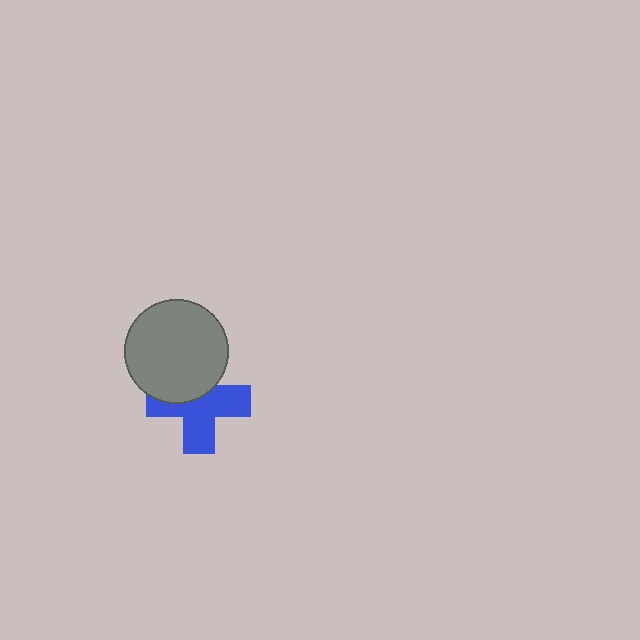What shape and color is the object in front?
The object in front is a gray circle.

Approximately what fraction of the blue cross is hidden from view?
Roughly 37% of the blue cross is hidden behind the gray circle.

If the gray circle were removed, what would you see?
You would see the complete blue cross.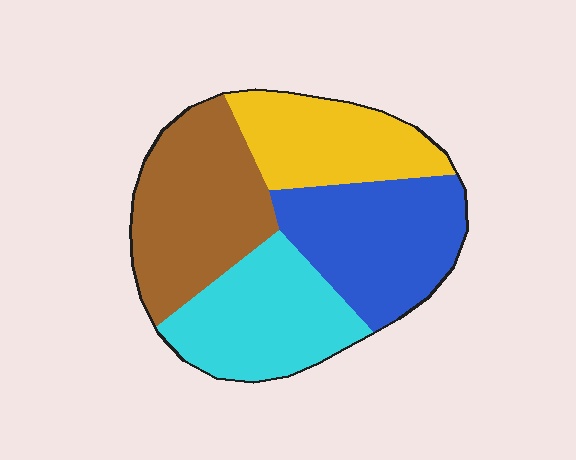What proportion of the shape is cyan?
Cyan takes up less than a quarter of the shape.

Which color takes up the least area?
Yellow, at roughly 20%.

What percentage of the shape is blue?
Blue covers roughly 25% of the shape.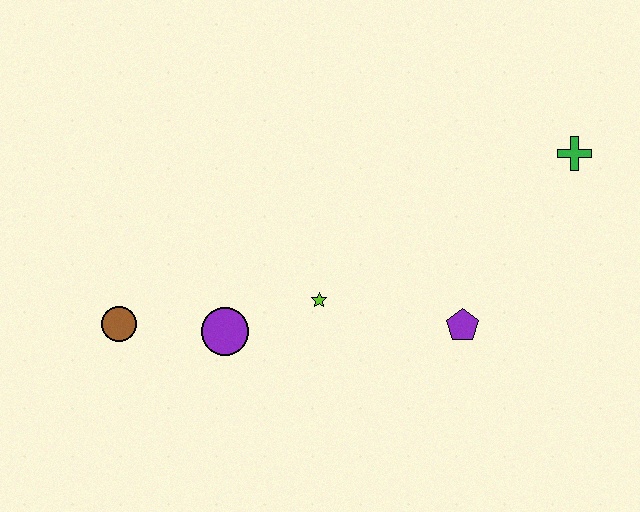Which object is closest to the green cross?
The purple pentagon is closest to the green cross.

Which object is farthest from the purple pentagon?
The brown circle is farthest from the purple pentagon.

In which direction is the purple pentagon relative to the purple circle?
The purple pentagon is to the right of the purple circle.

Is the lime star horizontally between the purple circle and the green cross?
Yes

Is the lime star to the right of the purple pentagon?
No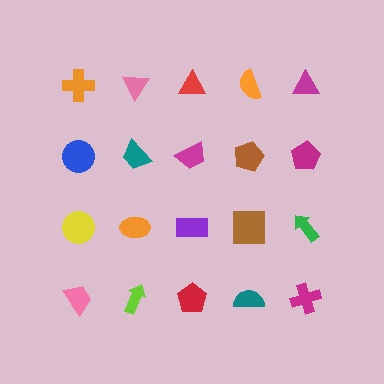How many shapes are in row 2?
5 shapes.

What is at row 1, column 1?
An orange cross.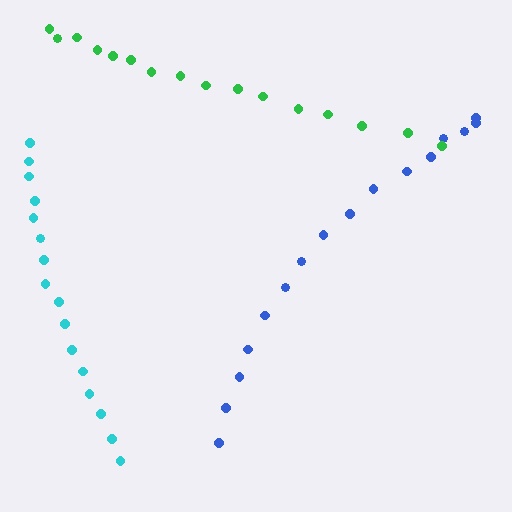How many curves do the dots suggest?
There are 3 distinct paths.